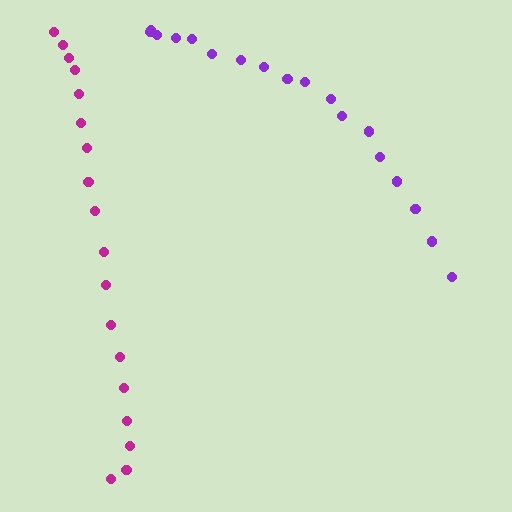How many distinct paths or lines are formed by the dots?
There are 2 distinct paths.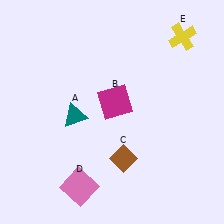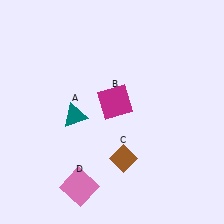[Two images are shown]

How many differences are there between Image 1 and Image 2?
There is 1 difference between the two images.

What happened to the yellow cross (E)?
The yellow cross (E) was removed in Image 2. It was in the top-right area of Image 1.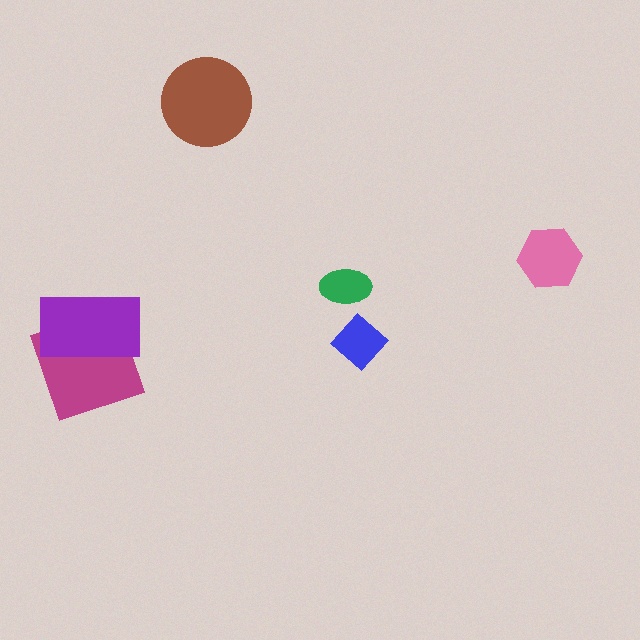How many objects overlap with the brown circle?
0 objects overlap with the brown circle.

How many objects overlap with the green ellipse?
0 objects overlap with the green ellipse.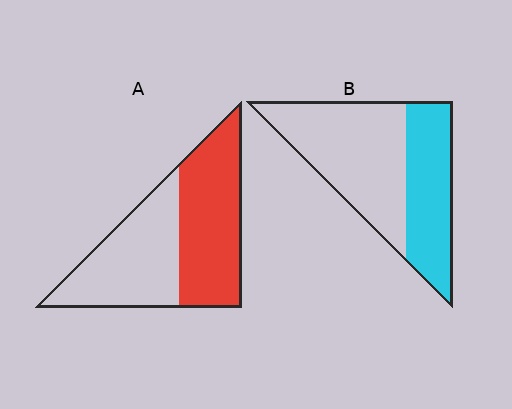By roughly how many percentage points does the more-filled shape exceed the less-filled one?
By roughly 10 percentage points (A over B).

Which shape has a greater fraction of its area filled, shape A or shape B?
Shape A.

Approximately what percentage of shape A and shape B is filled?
A is approximately 50% and B is approximately 40%.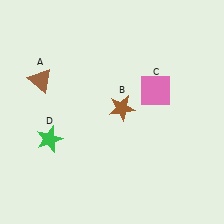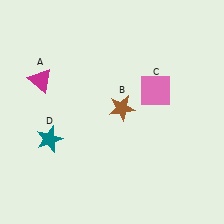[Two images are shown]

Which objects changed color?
A changed from brown to magenta. D changed from green to teal.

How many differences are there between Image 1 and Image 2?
There are 2 differences between the two images.